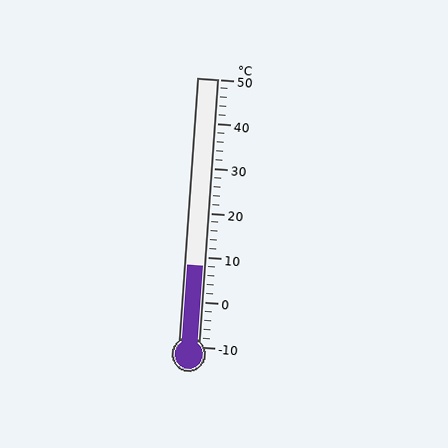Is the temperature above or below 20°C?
The temperature is below 20°C.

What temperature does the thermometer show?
The thermometer shows approximately 8°C.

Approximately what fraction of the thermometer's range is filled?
The thermometer is filled to approximately 30% of its range.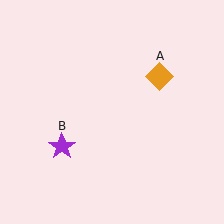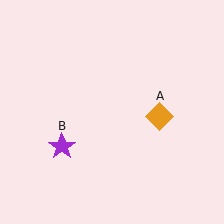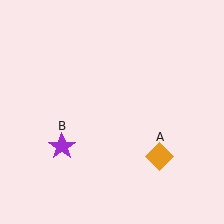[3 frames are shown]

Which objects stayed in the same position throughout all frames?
Purple star (object B) remained stationary.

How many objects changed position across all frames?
1 object changed position: orange diamond (object A).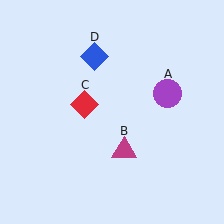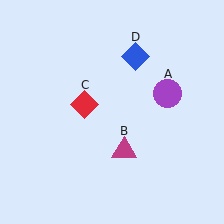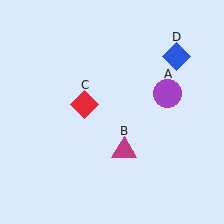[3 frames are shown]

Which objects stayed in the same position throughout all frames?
Purple circle (object A) and magenta triangle (object B) and red diamond (object C) remained stationary.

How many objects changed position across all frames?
1 object changed position: blue diamond (object D).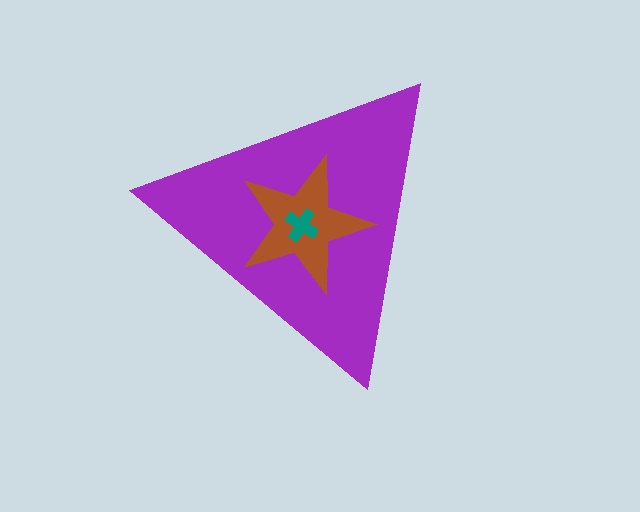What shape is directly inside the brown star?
The teal cross.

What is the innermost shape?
The teal cross.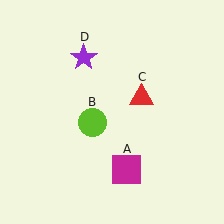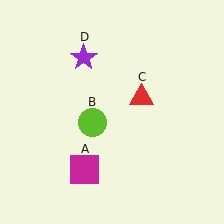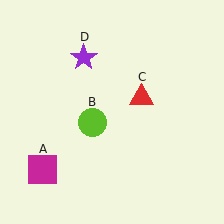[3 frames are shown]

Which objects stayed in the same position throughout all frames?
Lime circle (object B) and red triangle (object C) and purple star (object D) remained stationary.